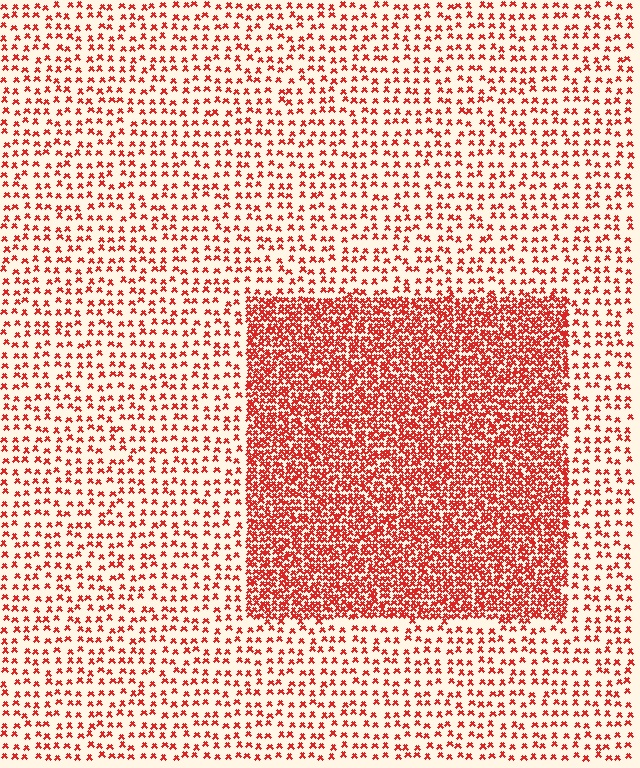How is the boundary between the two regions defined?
The boundary is defined by a change in element density (approximately 2.8x ratio). All elements are the same color, size, and shape.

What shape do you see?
I see a rectangle.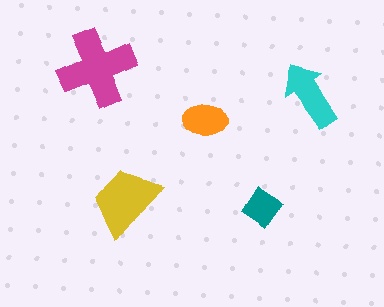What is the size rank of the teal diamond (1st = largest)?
5th.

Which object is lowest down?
The teal diamond is bottommost.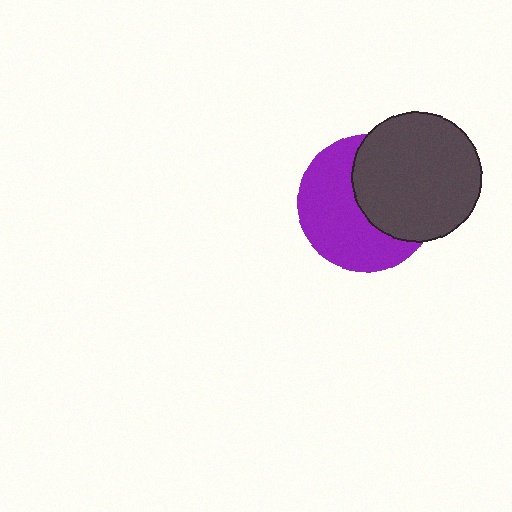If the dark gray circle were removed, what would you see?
You would see the complete purple circle.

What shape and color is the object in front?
The object in front is a dark gray circle.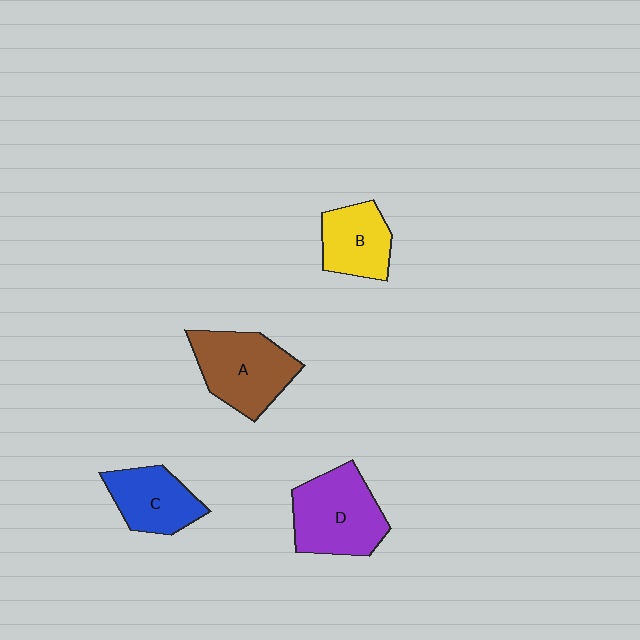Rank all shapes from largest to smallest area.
From largest to smallest: D (purple), A (brown), C (blue), B (yellow).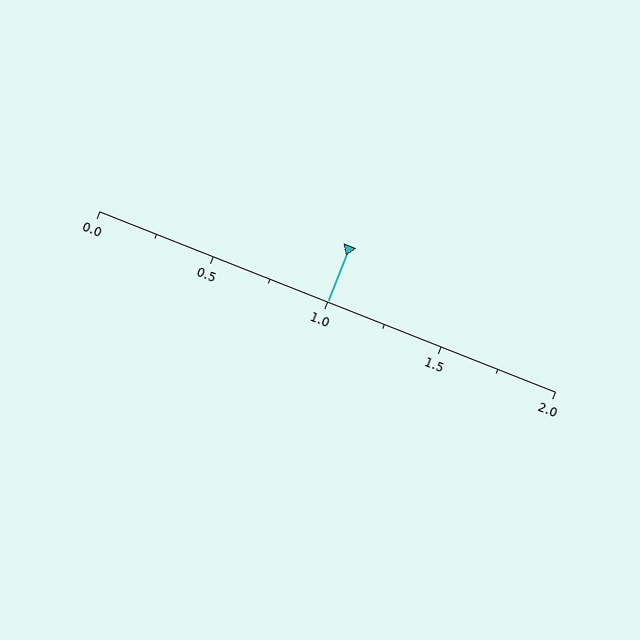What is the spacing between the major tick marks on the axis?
The major ticks are spaced 0.5 apart.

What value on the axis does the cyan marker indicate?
The marker indicates approximately 1.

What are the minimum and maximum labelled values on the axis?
The axis runs from 0.0 to 2.0.